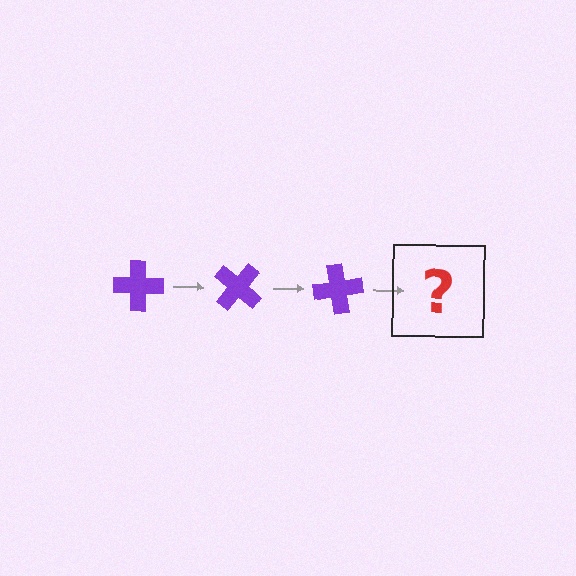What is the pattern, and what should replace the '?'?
The pattern is that the cross rotates 40 degrees each step. The '?' should be a purple cross rotated 120 degrees.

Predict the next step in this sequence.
The next step is a purple cross rotated 120 degrees.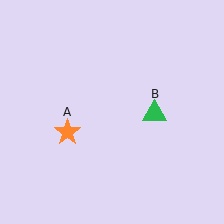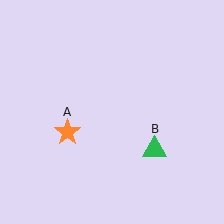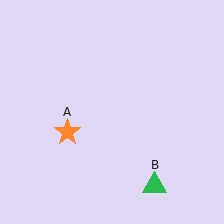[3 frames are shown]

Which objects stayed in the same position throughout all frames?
Orange star (object A) remained stationary.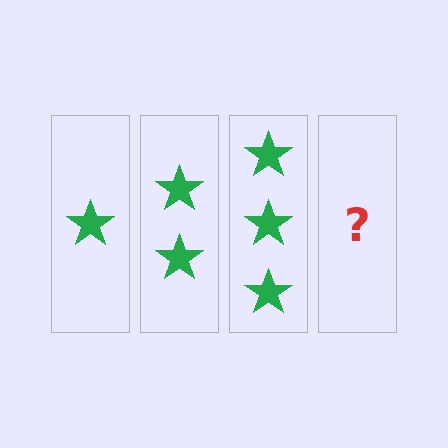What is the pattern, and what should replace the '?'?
The pattern is that each step adds one more star. The '?' should be 4 stars.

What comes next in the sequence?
The next element should be 4 stars.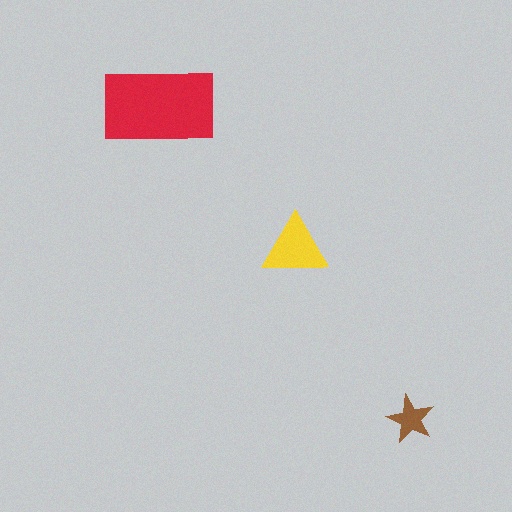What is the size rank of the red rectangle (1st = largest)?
1st.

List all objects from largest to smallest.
The red rectangle, the yellow triangle, the brown star.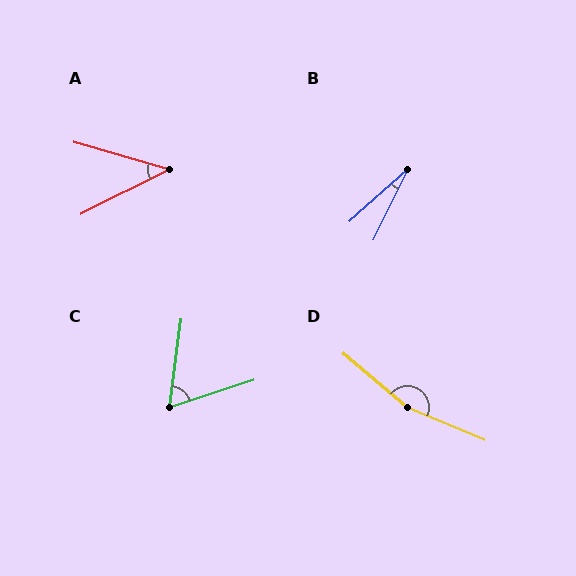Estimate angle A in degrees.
Approximately 43 degrees.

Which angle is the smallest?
B, at approximately 22 degrees.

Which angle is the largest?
D, at approximately 162 degrees.